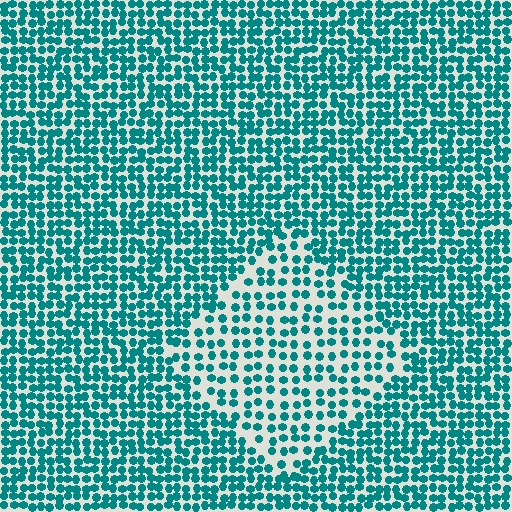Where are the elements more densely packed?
The elements are more densely packed outside the diamond boundary.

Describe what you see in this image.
The image contains small teal elements arranged at two different densities. A diamond-shaped region is visible where the elements are less densely packed than the surrounding area.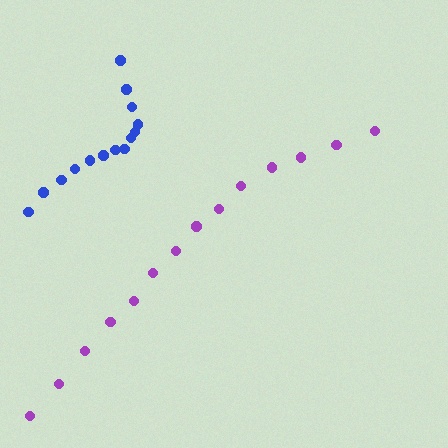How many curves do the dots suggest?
There are 2 distinct paths.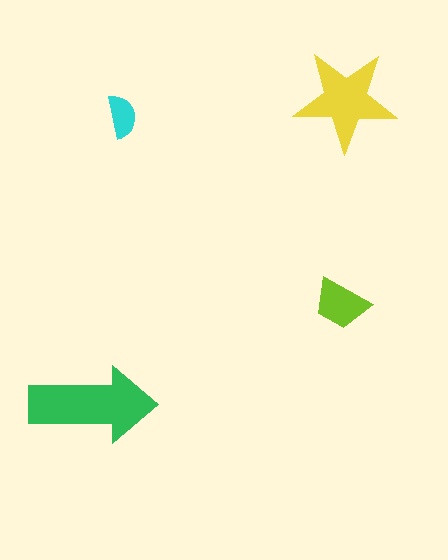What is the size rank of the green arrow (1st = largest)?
1st.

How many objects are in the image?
There are 4 objects in the image.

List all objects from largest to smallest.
The green arrow, the yellow star, the lime trapezoid, the cyan semicircle.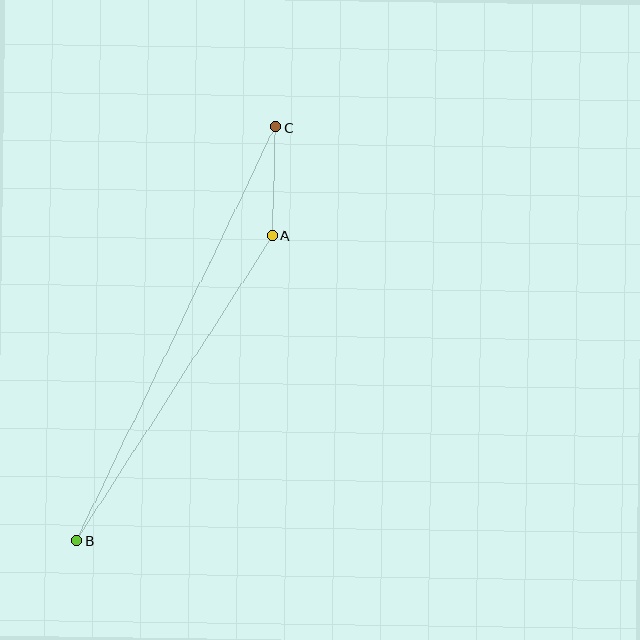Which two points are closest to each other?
Points A and C are closest to each other.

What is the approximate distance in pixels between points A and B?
The distance between A and B is approximately 362 pixels.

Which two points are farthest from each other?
Points B and C are farthest from each other.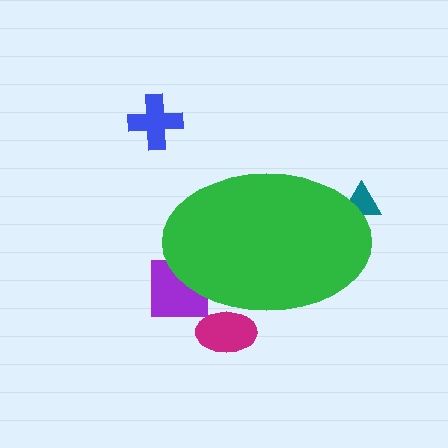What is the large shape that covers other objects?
A green ellipse.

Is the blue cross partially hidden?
No, the blue cross is fully visible.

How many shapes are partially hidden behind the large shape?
3 shapes are partially hidden.